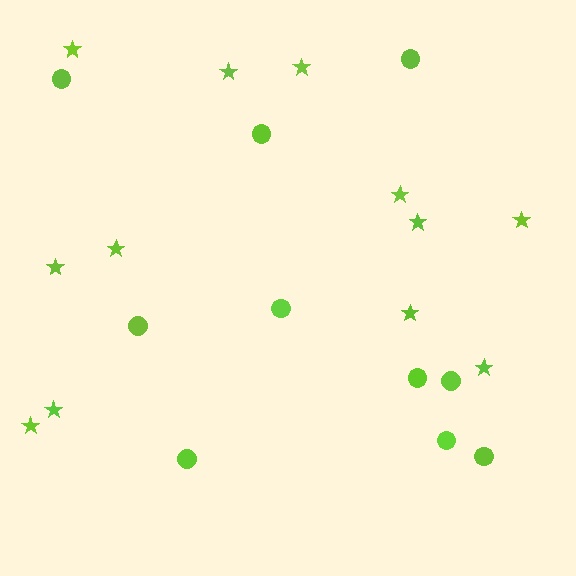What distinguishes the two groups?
There are 2 groups: one group of stars (12) and one group of circles (10).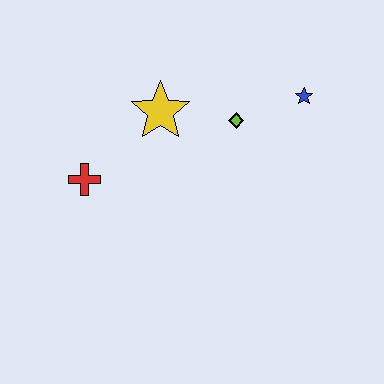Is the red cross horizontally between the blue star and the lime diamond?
No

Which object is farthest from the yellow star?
The blue star is farthest from the yellow star.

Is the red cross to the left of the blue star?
Yes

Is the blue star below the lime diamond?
No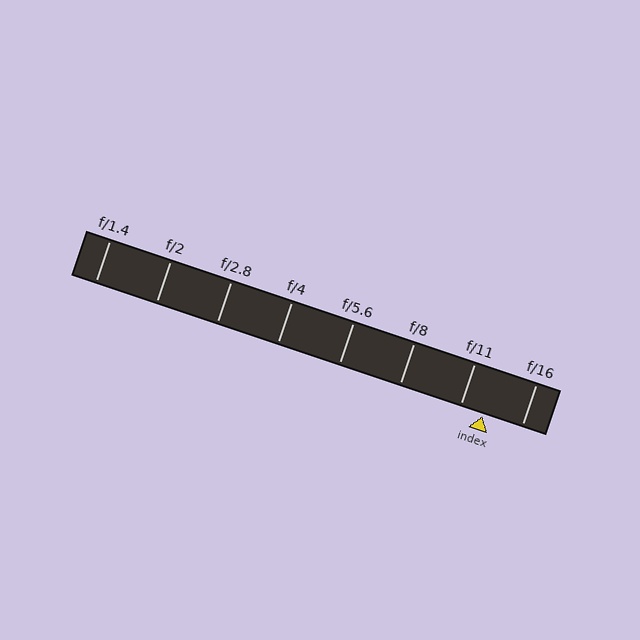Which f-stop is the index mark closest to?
The index mark is closest to f/11.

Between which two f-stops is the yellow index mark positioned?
The index mark is between f/11 and f/16.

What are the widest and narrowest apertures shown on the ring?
The widest aperture shown is f/1.4 and the narrowest is f/16.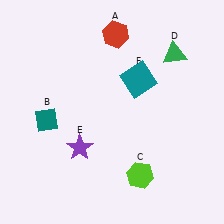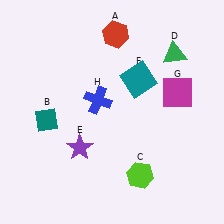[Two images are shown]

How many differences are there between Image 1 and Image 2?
There are 2 differences between the two images.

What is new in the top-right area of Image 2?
A magenta square (G) was added in the top-right area of Image 2.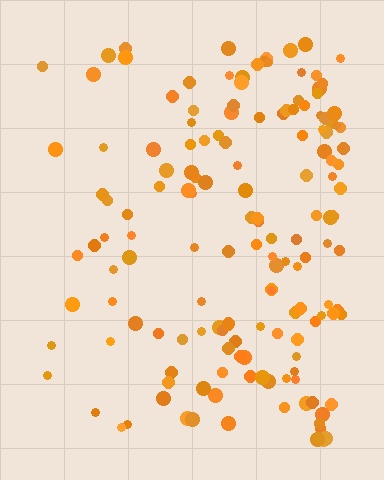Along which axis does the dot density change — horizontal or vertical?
Horizontal.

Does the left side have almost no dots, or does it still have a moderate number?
Still a moderate number, just noticeably fewer than the right.